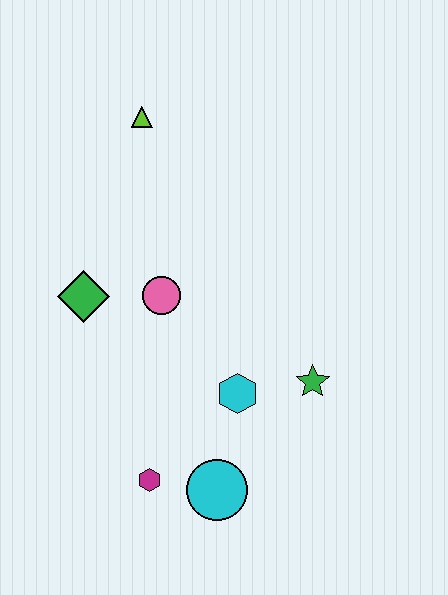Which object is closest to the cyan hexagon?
The green star is closest to the cyan hexagon.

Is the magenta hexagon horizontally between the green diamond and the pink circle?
Yes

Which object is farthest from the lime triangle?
The cyan circle is farthest from the lime triangle.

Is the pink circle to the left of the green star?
Yes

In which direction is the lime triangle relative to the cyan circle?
The lime triangle is above the cyan circle.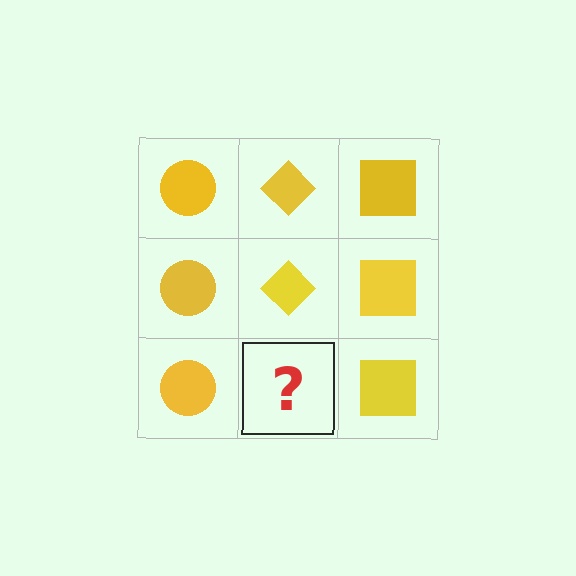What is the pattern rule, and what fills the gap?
The rule is that each column has a consistent shape. The gap should be filled with a yellow diamond.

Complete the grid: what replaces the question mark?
The question mark should be replaced with a yellow diamond.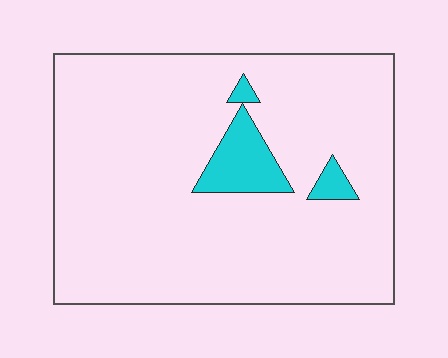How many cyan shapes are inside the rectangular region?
3.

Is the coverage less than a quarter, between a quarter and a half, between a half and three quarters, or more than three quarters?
Less than a quarter.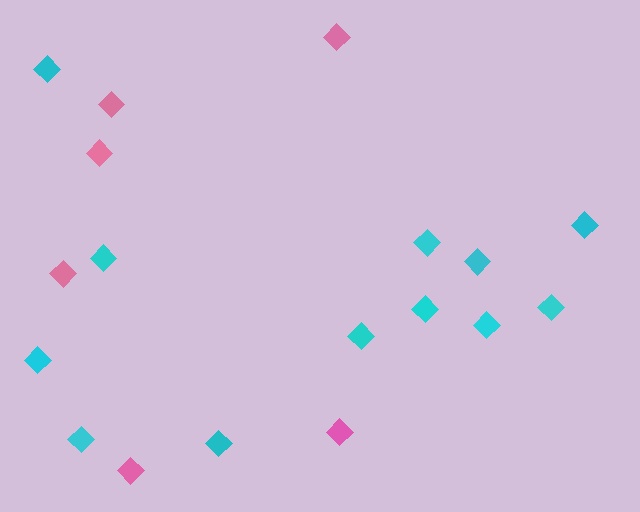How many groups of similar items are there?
There are 2 groups: one group of cyan diamonds (12) and one group of pink diamonds (6).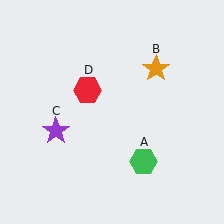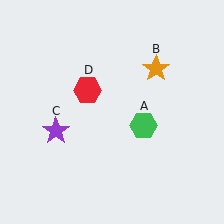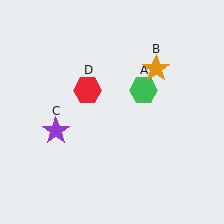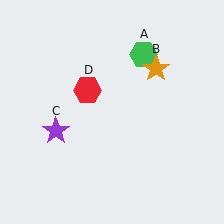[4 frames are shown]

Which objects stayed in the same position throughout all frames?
Orange star (object B) and purple star (object C) and red hexagon (object D) remained stationary.